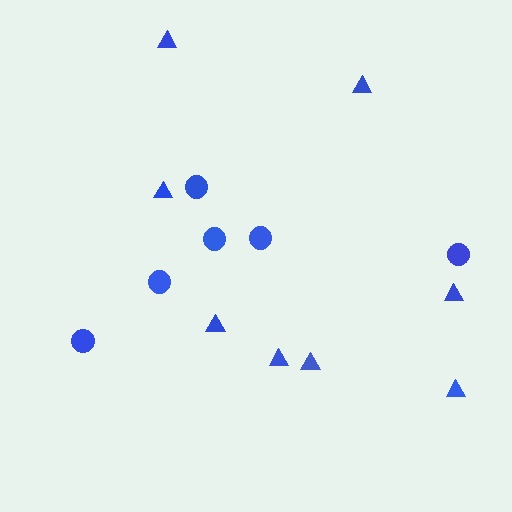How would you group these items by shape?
There are 2 groups: one group of circles (6) and one group of triangles (8).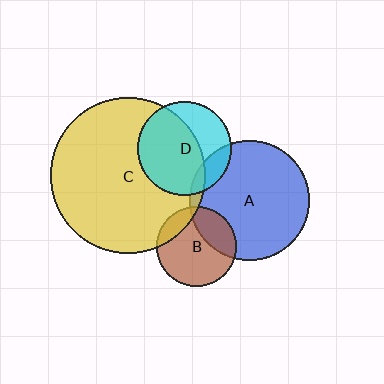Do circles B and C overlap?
Yes.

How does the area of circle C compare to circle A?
Approximately 1.7 times.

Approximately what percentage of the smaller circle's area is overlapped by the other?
Approximately 15%.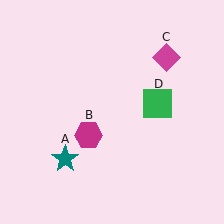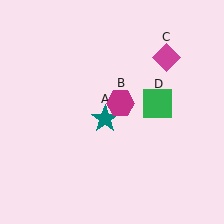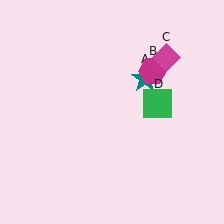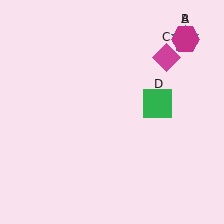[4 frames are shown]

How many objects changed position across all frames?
2 objects changed position: teal star (object A), magenta hexagon (object B).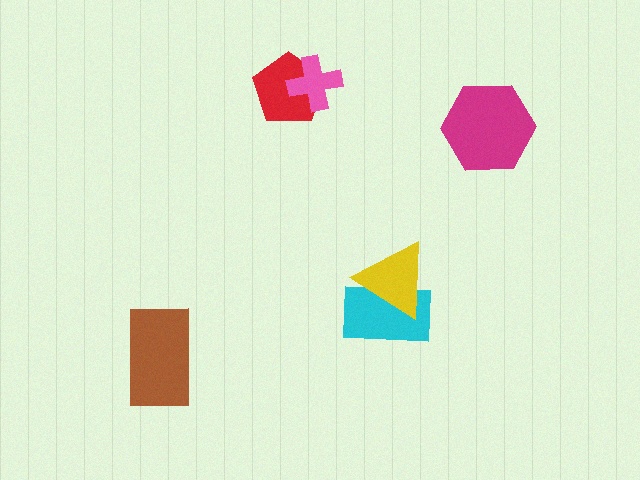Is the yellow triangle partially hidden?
No, no other shape covers it.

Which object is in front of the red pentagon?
The pink cross is in front of the red pentagon.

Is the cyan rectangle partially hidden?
Yes, it is partially covered by another shape.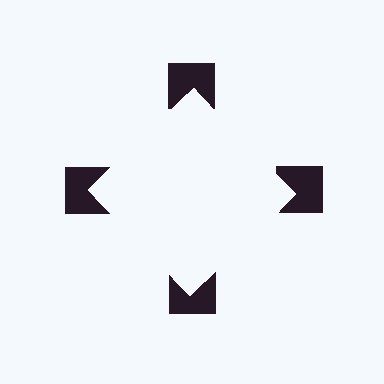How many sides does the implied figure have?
4 sides.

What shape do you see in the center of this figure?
An illusory square — its edges are inferred from the aligned wedge cuts in the notched squares, not physically drawn.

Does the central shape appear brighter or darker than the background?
It typically appears slightly brighter than the background, even though no actual brightness change is drawn.